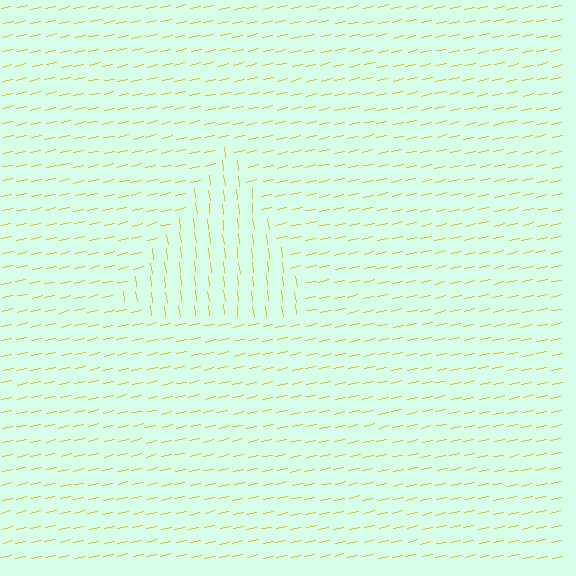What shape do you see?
I see a triangle.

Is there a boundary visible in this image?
Yes, there is a texture boundary formed by a change in line orientation.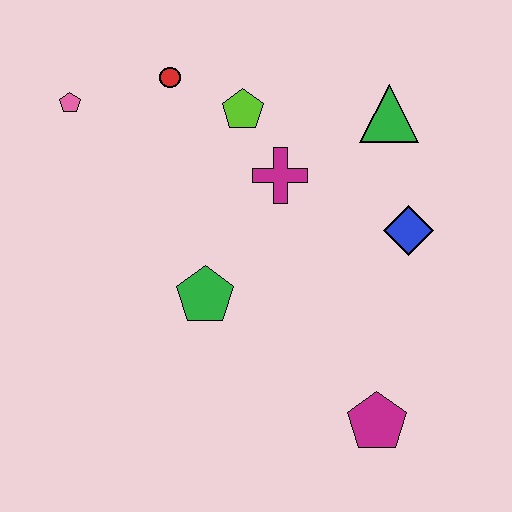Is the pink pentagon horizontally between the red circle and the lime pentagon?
No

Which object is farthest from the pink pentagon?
The magenta pentagon is farthest from the pink pentagon.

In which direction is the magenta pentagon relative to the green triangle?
The magenta pentagon is below the green triangle.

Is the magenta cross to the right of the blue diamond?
No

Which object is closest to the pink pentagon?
The red circle is closest to the pink pentagon.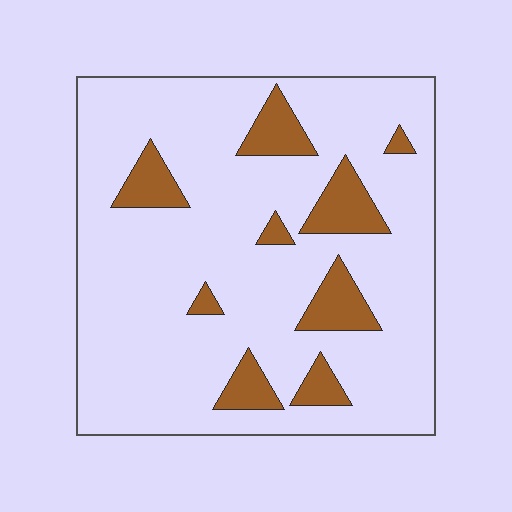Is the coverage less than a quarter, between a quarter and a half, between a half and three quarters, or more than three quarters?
Less than a quarter.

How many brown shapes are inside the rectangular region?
9.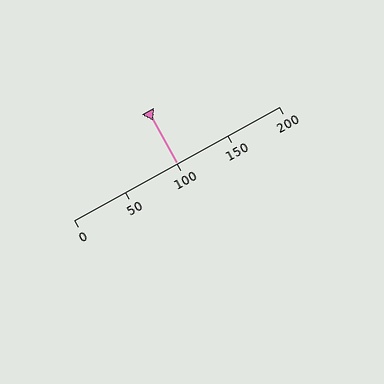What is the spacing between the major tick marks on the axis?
The major ticks are spaced 50 apart.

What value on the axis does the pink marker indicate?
The marker indicates approximately 100.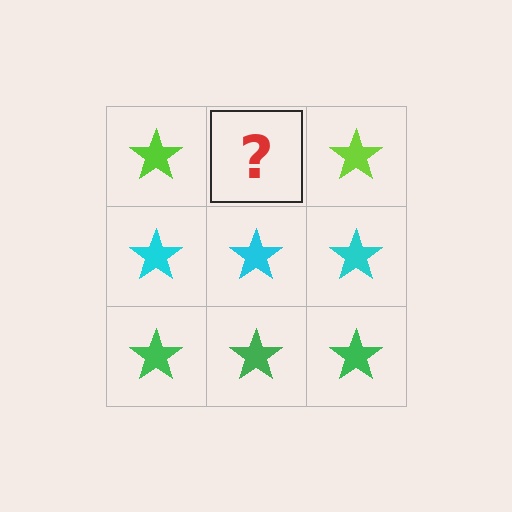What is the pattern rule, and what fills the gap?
The rule is that each row has a consistent color. The gap should be filled with a lime star.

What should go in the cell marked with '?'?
The missing cell should contain a lime star.